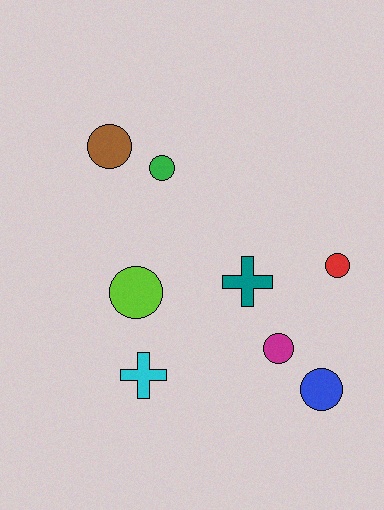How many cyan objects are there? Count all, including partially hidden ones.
There is 1 cyan object.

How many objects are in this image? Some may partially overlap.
There are 8 objects.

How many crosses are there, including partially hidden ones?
There are 2 crosses.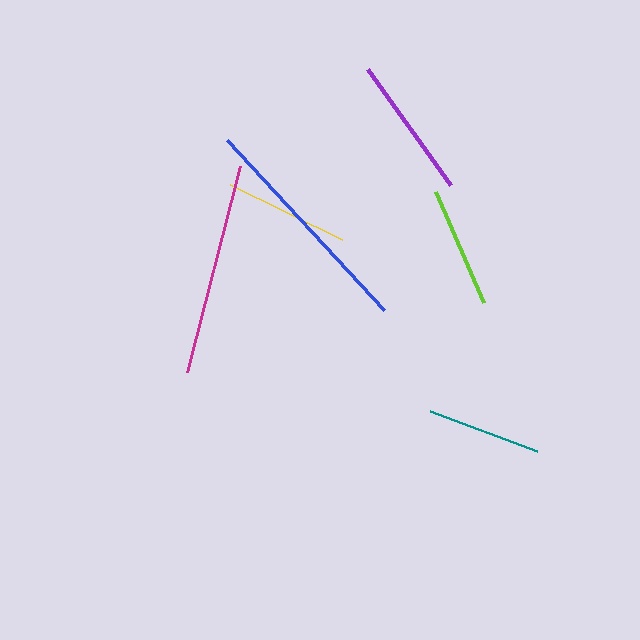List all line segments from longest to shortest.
From longest to shortest: blue, magenta, purple, yellow, lime, teal.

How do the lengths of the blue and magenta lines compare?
The blue and magenta lines are approximately the same length.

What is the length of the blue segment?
The blue segment is approximately 231 pixels long.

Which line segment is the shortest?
The teal line is the shortest at approximately 114 pixels.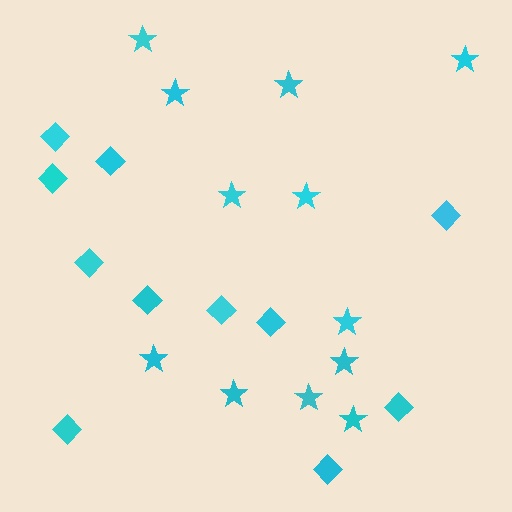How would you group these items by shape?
There are 2 groups: one group of diamonds (11) and one group of stars (12).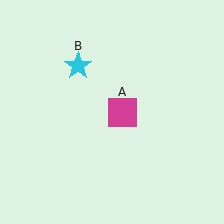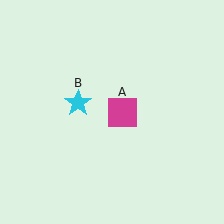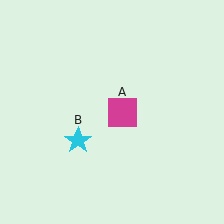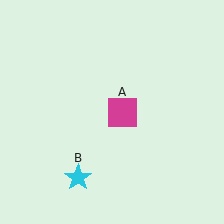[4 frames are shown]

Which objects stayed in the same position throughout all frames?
Magenta square (object A) remained stationary.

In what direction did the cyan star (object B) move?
The cyan star (object B) moved down.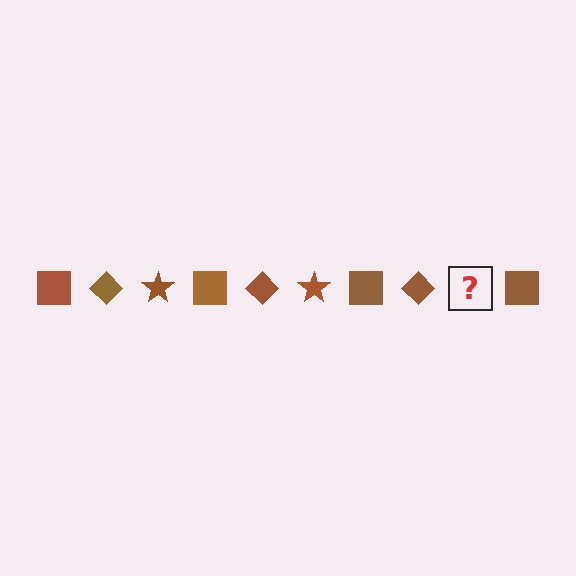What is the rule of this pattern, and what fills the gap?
The rule is that the pattern cycles through square, diamond, star shapes in brown. The gap should be filled with a brown star.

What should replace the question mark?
The question mark should be replaced with a brown star.